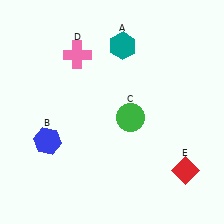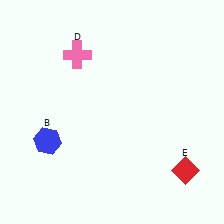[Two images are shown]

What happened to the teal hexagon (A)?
The teal hexagon (A) was removed in Image 2. It was in the top-right area of Image 1.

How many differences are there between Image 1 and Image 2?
There are 2 differences between the two images.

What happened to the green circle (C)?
The green circle (C) was removed in Image 2. It was in the bottom-right area of Image 1.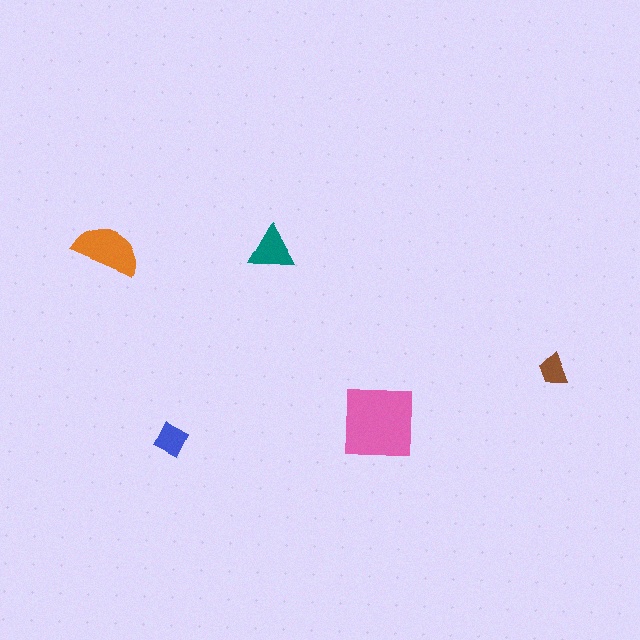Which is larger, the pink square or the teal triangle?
The pink square.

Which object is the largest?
The pink square.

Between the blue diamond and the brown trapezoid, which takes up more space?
The blue diamond.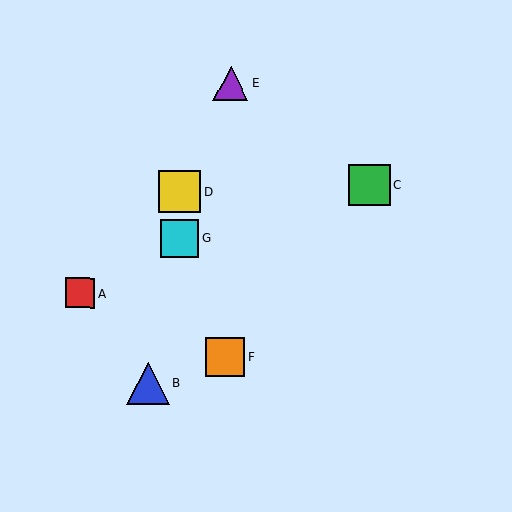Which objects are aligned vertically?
Objects D, G are aligned vertically.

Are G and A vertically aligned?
No, G is at x≈180 and A is at x≈80.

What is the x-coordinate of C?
Object C is at x≈370.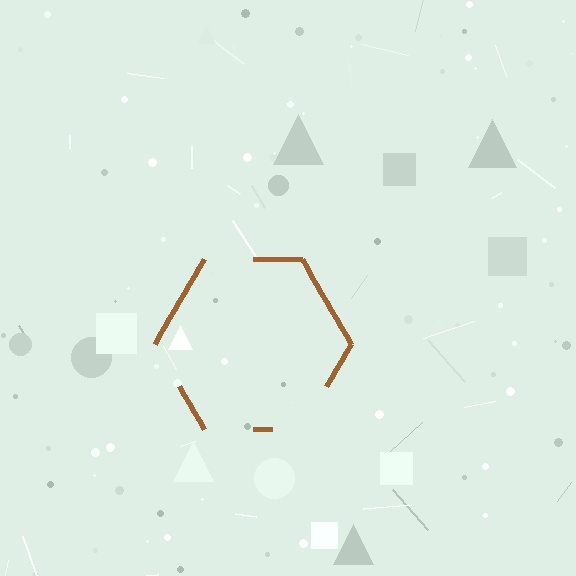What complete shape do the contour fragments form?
The contour fragments form a hexagon.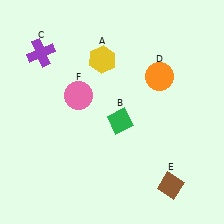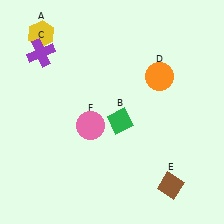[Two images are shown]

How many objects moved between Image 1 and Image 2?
2 objects moved between the two images.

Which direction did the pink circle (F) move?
The pink circle (F) moved down.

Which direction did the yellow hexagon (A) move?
The yellow hexagon (A) moved left.